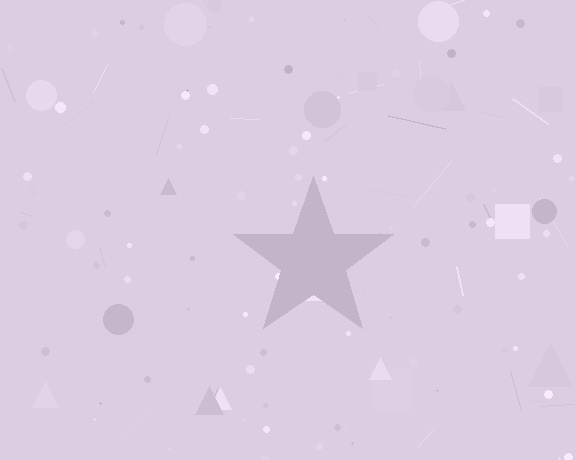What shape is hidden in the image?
A star is hidden in the image.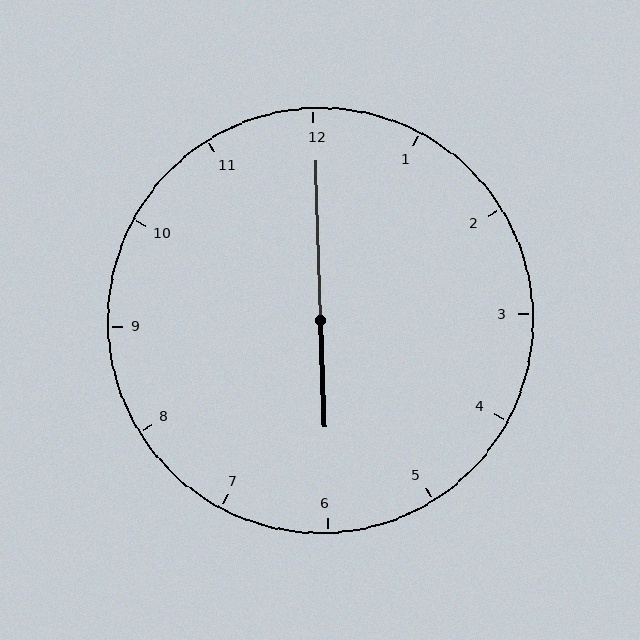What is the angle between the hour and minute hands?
Approximately 180 degrees.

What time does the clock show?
6:00.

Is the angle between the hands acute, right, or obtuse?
It is obtuse.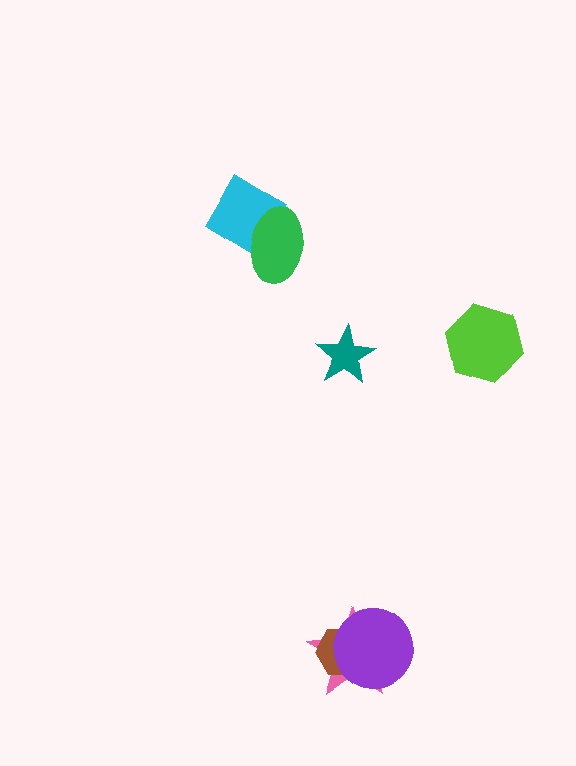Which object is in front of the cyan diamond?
The green ellipse is in front of the cyan diamond.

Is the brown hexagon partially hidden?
Yes, it is partially covered by another shape.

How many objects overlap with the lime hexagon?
0 objects overlap with the lime hexagon.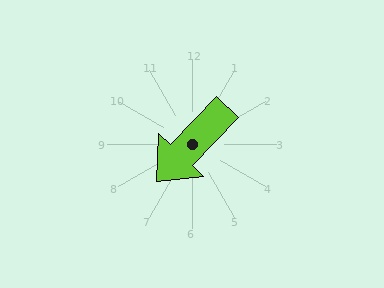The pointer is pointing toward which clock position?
Roughly 7 o'clock.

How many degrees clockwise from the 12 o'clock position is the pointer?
Approximately 223 degrees.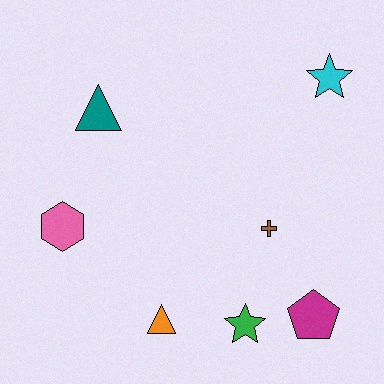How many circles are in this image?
There are no circles.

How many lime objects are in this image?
There are no lime objects.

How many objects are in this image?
There are 7 objects.